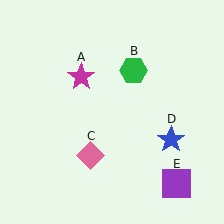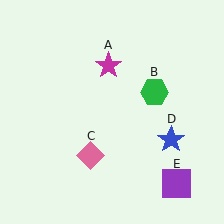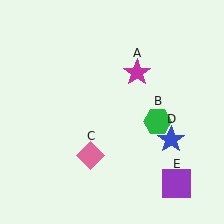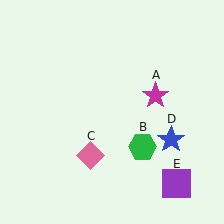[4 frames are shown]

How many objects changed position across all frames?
2 objects changed position: magenta star (object A), green hexagon (object B).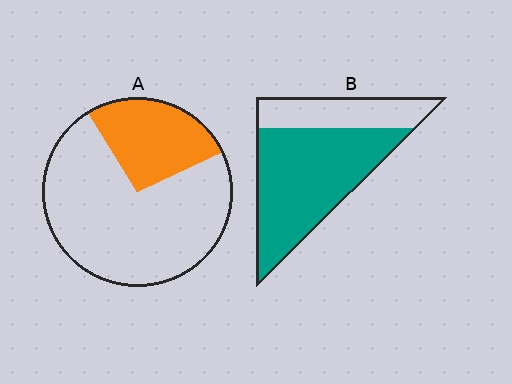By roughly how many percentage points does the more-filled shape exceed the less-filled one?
By roughly 45 percentage points (B over A).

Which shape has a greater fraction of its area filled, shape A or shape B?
Shape B.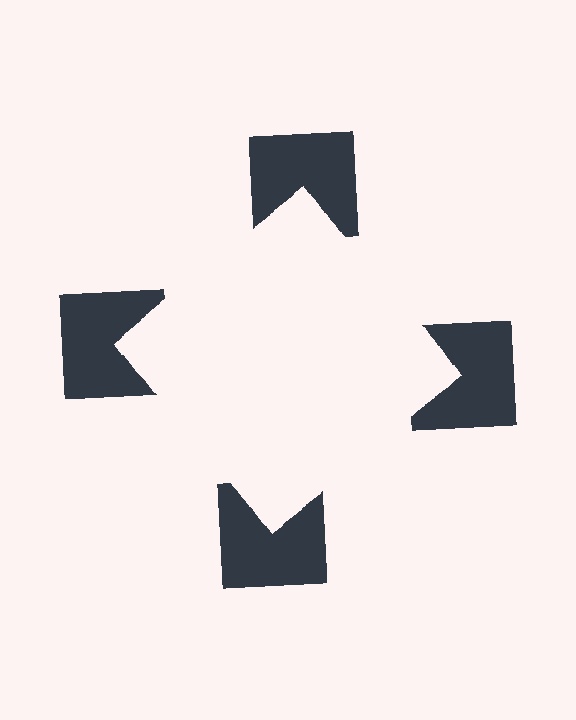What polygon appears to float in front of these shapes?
An illusory square — its edges are inferred from the aligned wedge cuts in the notched squares, not physically drawn.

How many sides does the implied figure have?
4 sides.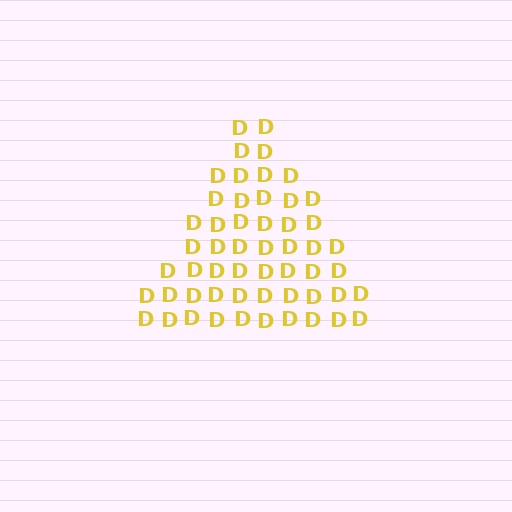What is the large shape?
The large shape is a triangle.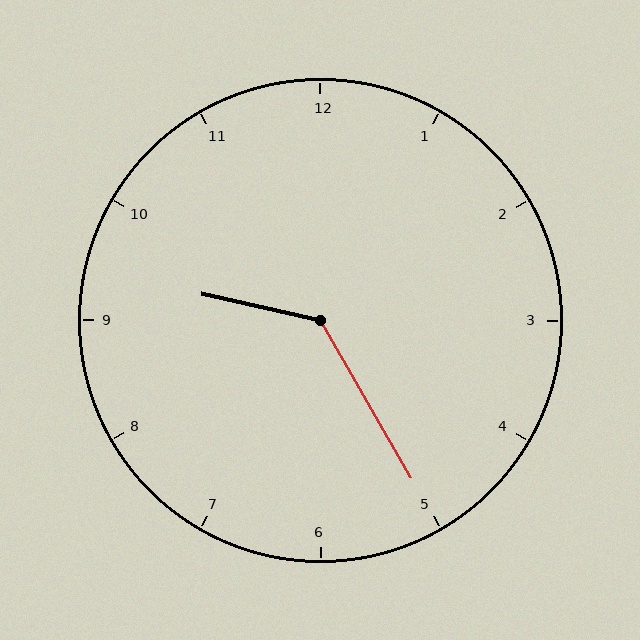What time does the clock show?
9:25.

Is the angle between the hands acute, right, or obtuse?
It is obtuse.